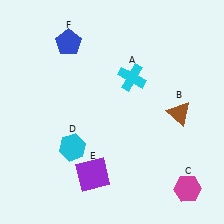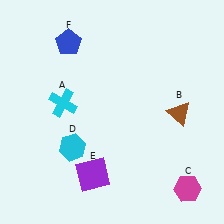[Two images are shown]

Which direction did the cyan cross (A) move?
The cyan cross (A) moved left.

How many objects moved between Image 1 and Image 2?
1 object moved between the two images.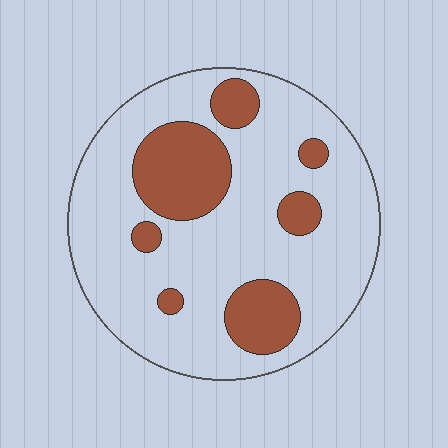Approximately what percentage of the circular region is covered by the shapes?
Approximately 25%.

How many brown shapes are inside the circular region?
7.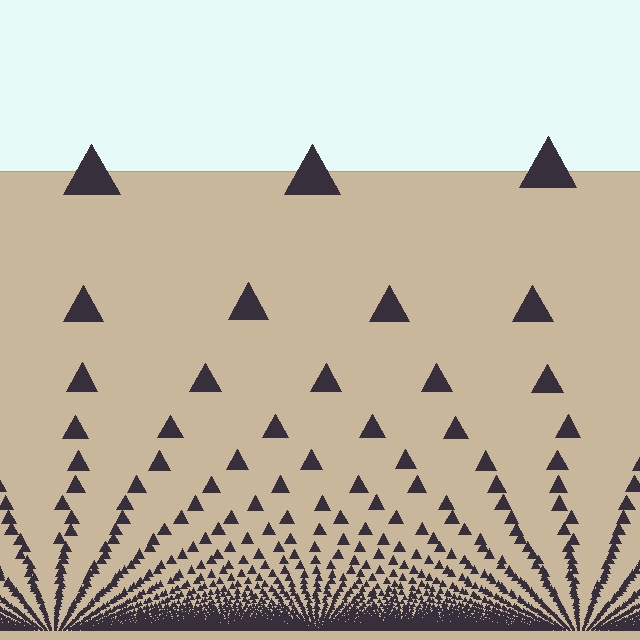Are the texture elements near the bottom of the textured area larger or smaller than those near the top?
Smaller. The gradient is inverted — elements near the bottom are smaller and denser.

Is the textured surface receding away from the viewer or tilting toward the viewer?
The surface appears to tilt toward the viewer. Texture elements get larger and sparser toward the top.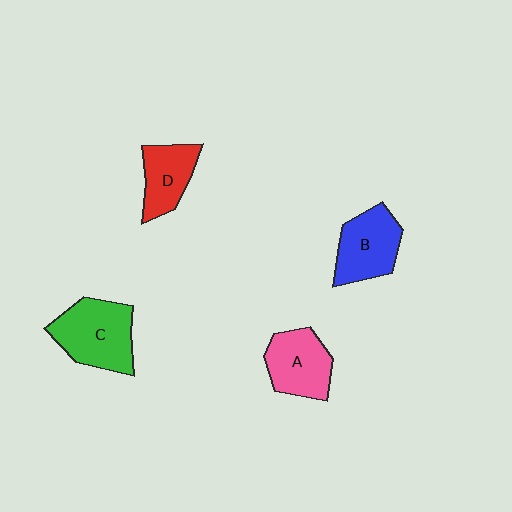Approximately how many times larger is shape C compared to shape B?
Approximately 1.2 times.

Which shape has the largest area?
Shape C (green).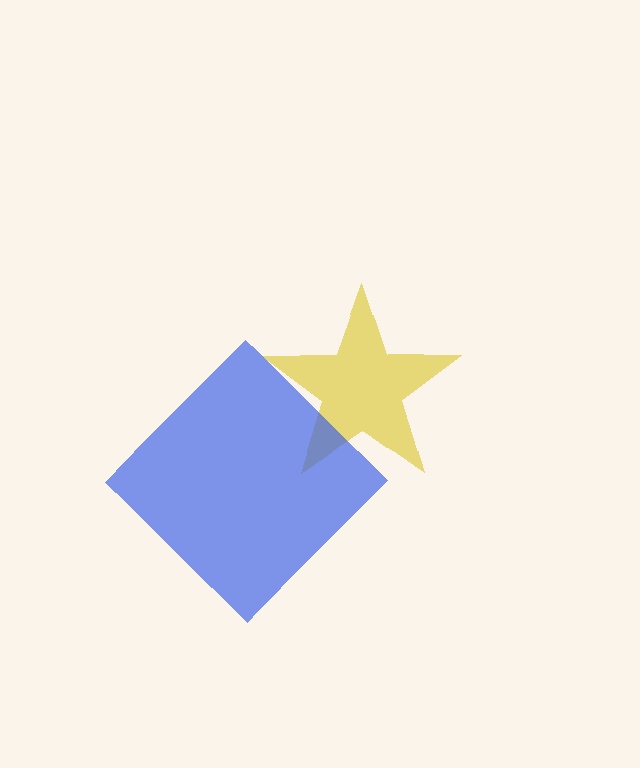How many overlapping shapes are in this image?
There are 2 overlapping shapes in the image.